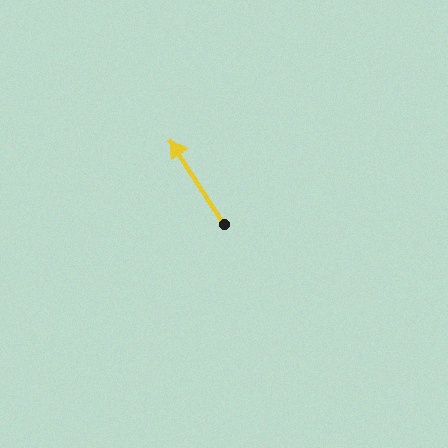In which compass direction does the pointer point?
Northwest.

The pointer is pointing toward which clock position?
Roughly 11 o'clock.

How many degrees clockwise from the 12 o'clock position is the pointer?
Approximately 327 degrees.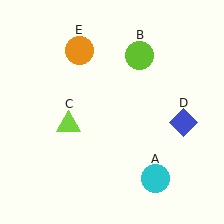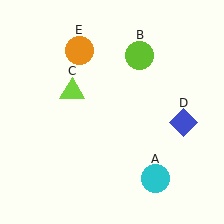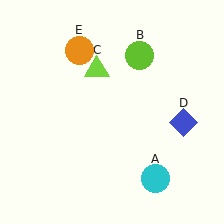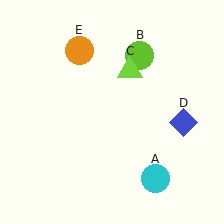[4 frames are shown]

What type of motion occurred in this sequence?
The lime triangle (object C) rotated clockwise around the center of the scene.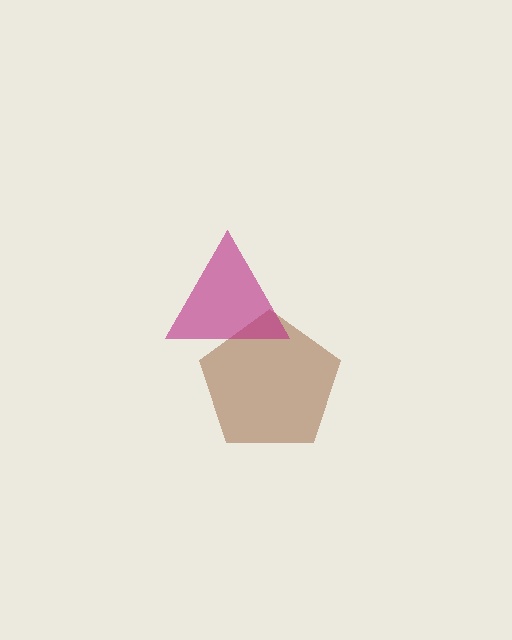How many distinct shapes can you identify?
There are 2 distinct shapes: a brown pentagon, a magenta triangle.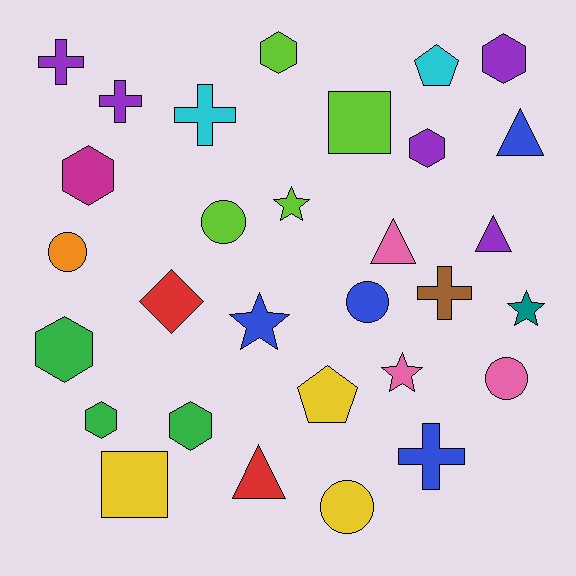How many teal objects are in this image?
There is 1 teal object.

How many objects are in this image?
There are 30 objects.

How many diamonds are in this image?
There is 1 diamond.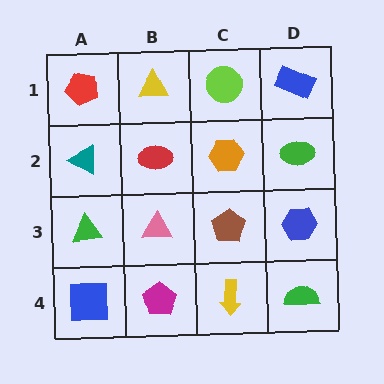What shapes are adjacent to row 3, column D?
A green ellipse (row 2, column D), a green semicircle (row 4, column D), a brown pentagon (row 3, column C).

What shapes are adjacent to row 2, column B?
A yellow triangle (row 1, column B), a pink triangle (row 3, column B), a teal triangle (row 2, column A), an orange hexagon (row 2, column C).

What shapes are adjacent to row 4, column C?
A brown pentagon (row 3, column C), a magenta pentagon (row 4, column B), a green semicircle (row 4, column D).